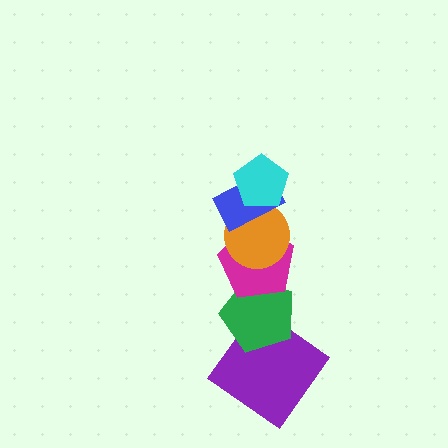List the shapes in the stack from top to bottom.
From top to bottom: the cyan pentagon, the blue rectangle, the orange circle, the magenta pentagon, the green pentagon, the purple diamond.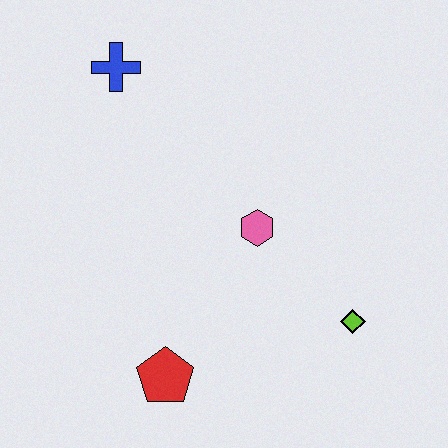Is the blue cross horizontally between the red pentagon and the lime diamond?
No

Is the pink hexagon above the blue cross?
No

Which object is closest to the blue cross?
The pink hexagon is closest to the blue cross.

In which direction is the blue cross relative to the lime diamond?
The blue cross is above the lime diamond.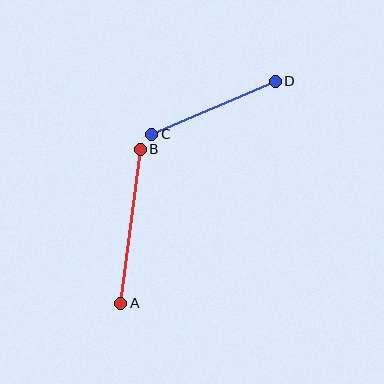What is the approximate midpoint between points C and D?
The midpoint is at approximately (213, 108) pixels.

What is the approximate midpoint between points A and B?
The midpoint is at approximately (130, 226) pixels.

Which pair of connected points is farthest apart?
Points A and B are farthest apart.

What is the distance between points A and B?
The distance is approximately 155 pixels.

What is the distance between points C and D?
The distance is approximately 134 pixels.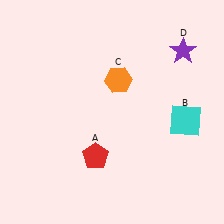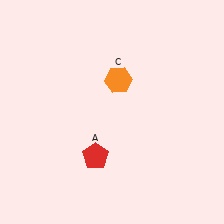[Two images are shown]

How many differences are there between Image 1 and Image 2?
There are 2 differences between the two images.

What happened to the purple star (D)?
The purple star (D) was removed in Image 2. It was in the top-right area of Image 1.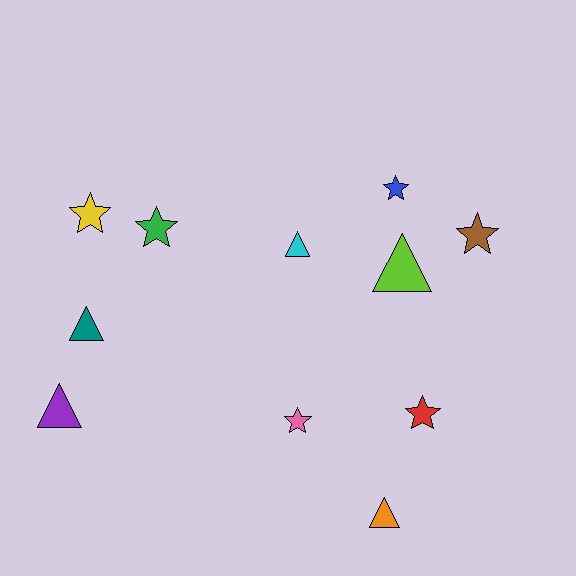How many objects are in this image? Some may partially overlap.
There are 11 objects.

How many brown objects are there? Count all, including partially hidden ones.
There is 1 brown object.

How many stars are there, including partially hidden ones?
There are 6 stars.